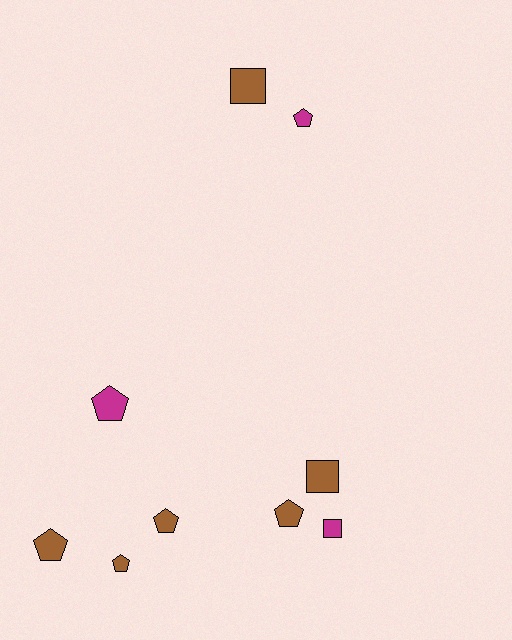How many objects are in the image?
There are 9 objects.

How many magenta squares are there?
There is 1 magenta square.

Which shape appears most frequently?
Pentagon, with 6 objects.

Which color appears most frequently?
Brown, with 6 objects.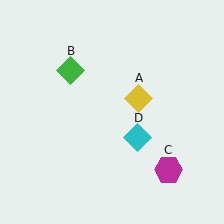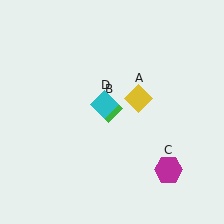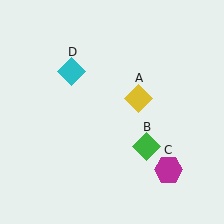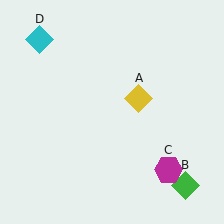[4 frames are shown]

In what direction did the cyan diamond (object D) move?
The cyan diamond (object D) moved up and to the left.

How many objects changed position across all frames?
2 objects changed position: green diamond (object B), cyan diamond (object D).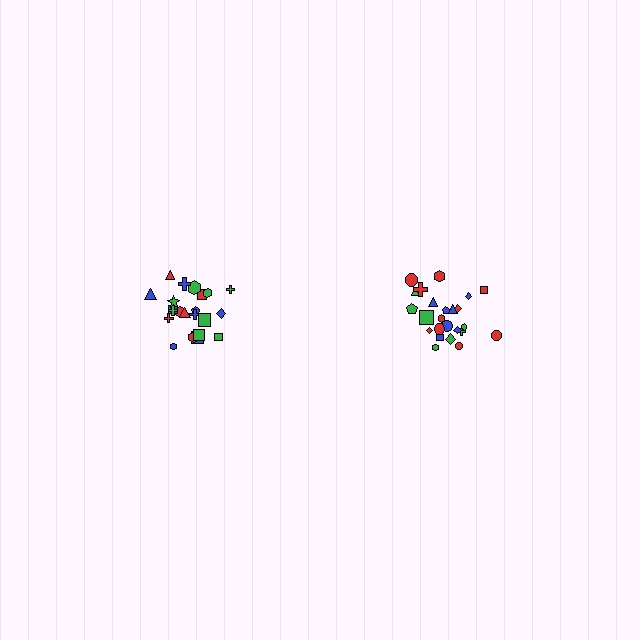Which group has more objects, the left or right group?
The right group.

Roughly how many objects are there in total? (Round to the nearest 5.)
Roughly 45 objects in total.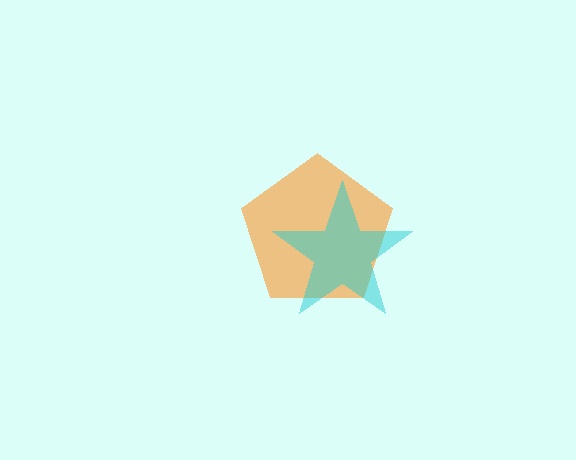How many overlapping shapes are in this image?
There are 2 overlapping shapes in the image.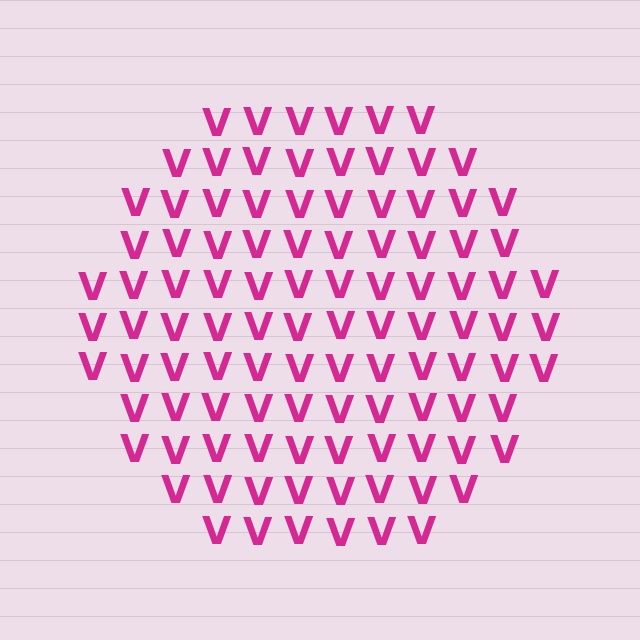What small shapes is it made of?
It is made of small letter V's.